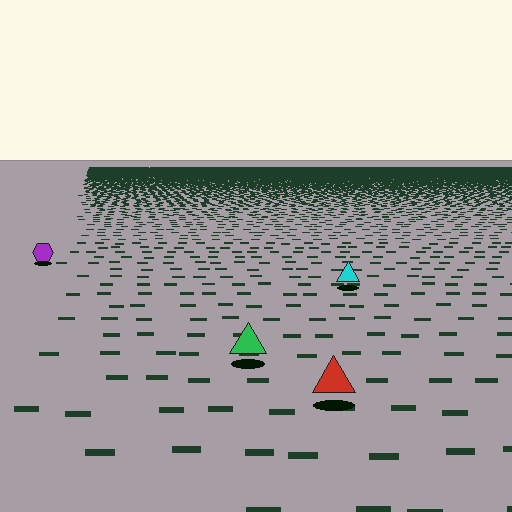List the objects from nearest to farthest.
From nearest to farthest: the red triangle, the green triangle, the cyan triangle, the purple hexagon.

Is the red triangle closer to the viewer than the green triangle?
Yes. The red triangle is closer — you can tell from the texture gradient: the ground texture is coarser near it.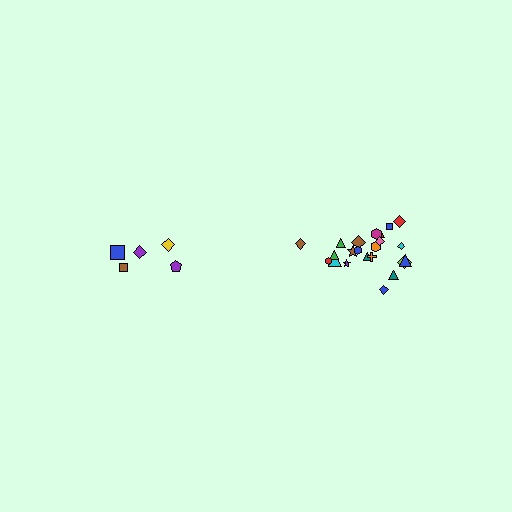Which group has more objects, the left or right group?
The right group.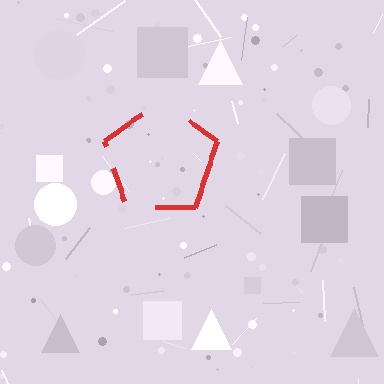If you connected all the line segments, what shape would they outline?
They would outline a pentagon.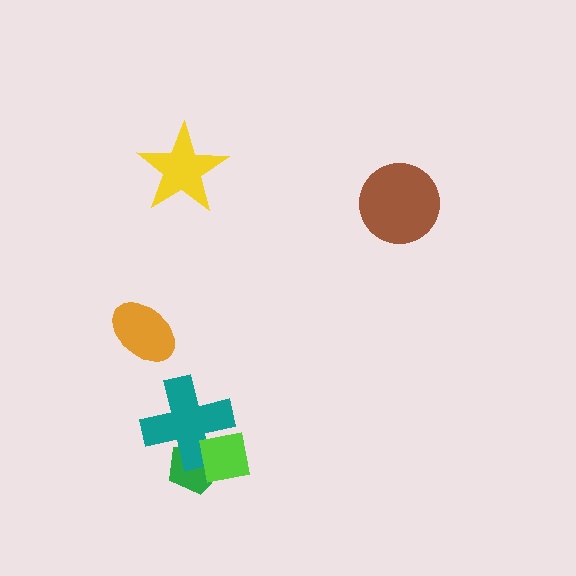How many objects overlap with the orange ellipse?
0 objects overlap with the orange ellipse.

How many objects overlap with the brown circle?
0 objects overlap with the brown circle.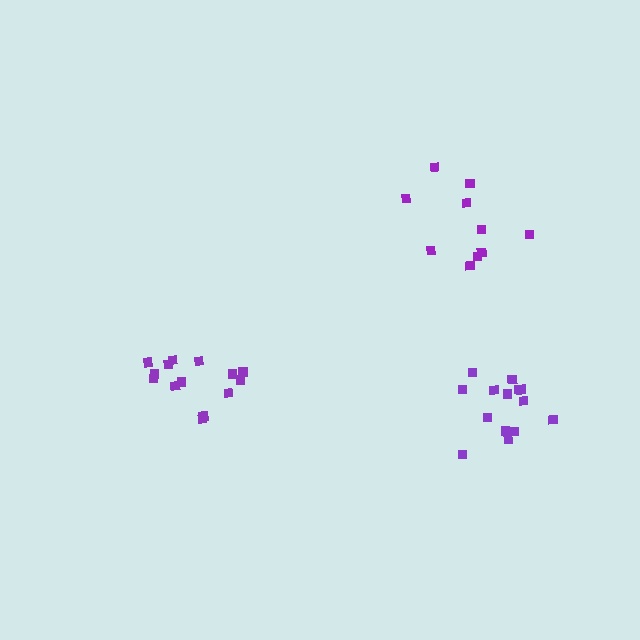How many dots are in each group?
Group 1: 14 dots, Group 2: 14 dots, Group 3: 10 dots (38 total).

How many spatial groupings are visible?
There are 3 spatial groupings.